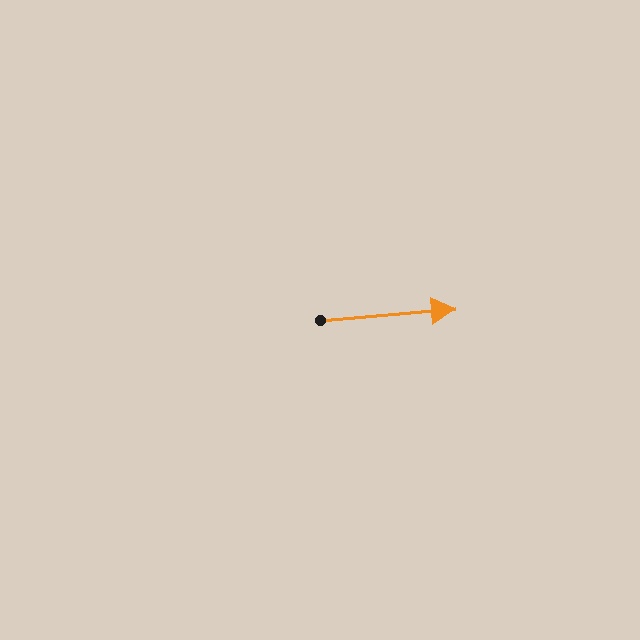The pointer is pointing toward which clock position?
Roughly 3 o'clock.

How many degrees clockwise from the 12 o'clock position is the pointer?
Approximately 85 degrees.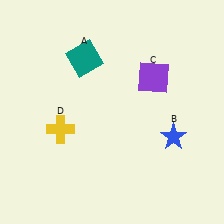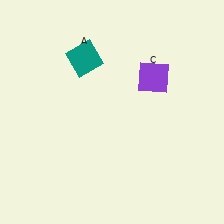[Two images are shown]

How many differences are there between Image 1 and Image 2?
There are 2 differences between the two images.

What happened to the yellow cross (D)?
The yellow cross (D) was removed in Image 2. It was in the bottom-left area of Image 1.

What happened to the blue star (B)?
The blue star (B) was removed in Image 2. It was in the bottom-right area of Image 1.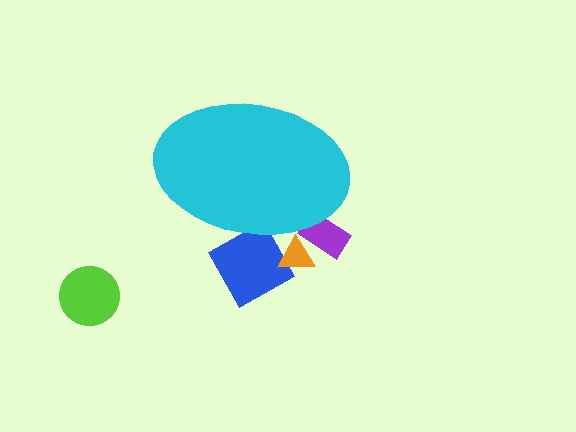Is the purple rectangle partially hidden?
Yes, the purple rectangle is partially hidden behind the cyan ellipse.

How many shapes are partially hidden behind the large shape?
3 shapes are partially hidden.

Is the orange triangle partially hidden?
Yes, the orange triangle is partially hidden behind the cyan ellipse.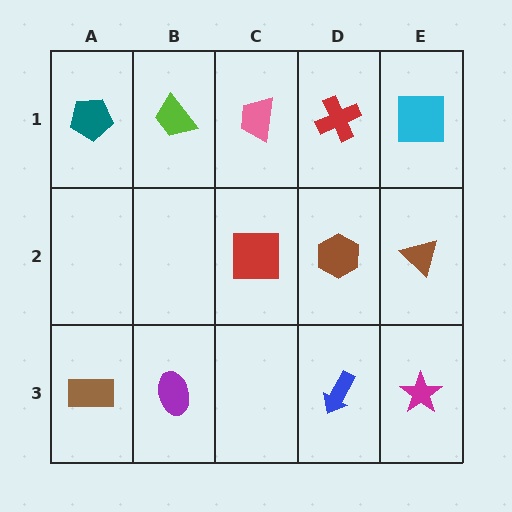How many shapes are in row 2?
3 shapes.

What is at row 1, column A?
A teal pentagon.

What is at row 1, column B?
A lime trapezoid.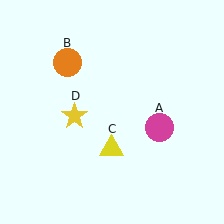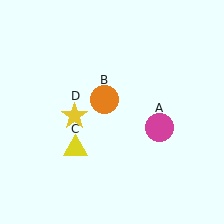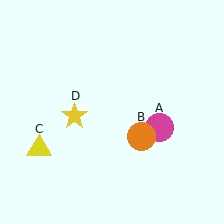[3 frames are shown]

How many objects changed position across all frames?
2 objects changed position: orange circle (object B), yellow triangle (object C).